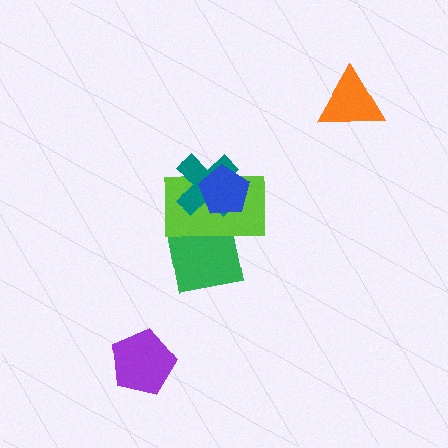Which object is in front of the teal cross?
The blue pentagon is in front of the teal cross.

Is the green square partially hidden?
Yes, it is partially covered by another shape.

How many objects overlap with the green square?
1 object overlaps with the green square.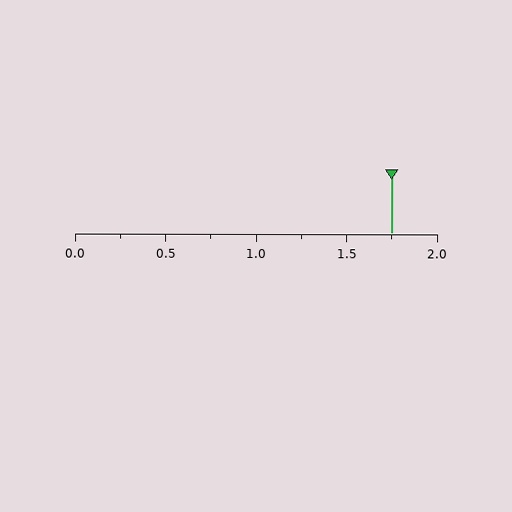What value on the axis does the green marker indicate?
The marker indicates approximately 1.75.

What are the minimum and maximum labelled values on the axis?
The axis runs from 0.0 to 2.0.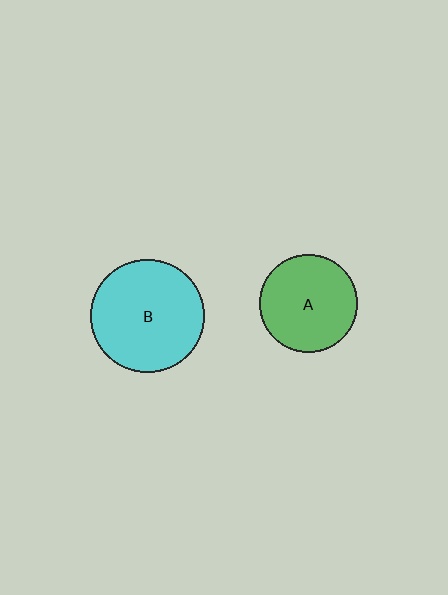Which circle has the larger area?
Circle B (cyan).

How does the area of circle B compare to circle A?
Approximately 1.3 times.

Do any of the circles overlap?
No, none of the circles overlap.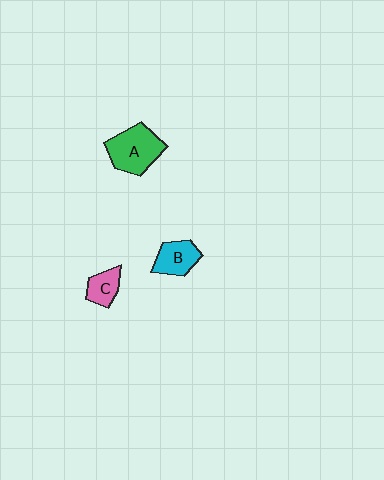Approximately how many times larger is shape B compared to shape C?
Approximately 1.3 times.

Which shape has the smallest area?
Shape C (pink).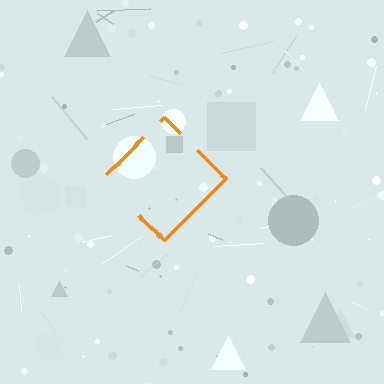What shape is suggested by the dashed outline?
The dashed outline suggests a diamond.